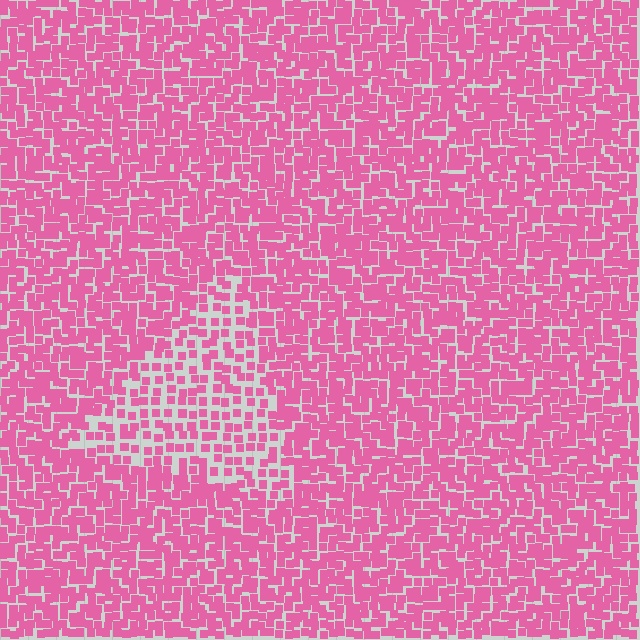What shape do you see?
I see a triangle.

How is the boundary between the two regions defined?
The boundary is defined by a change in element density (approximately 1.8x ratio). All elements are the same color, size, and shape.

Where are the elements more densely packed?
The elements are more densely packed outside the triangle boundary.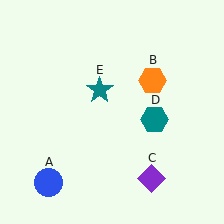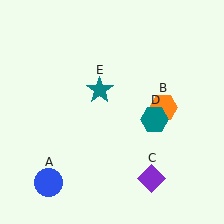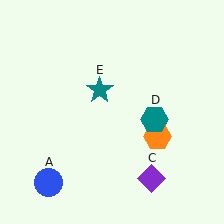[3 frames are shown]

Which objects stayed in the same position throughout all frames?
Blue circle (object A) and purple diamond (object C) and teal hexagon (object D) and teal star (object E) remained stationary.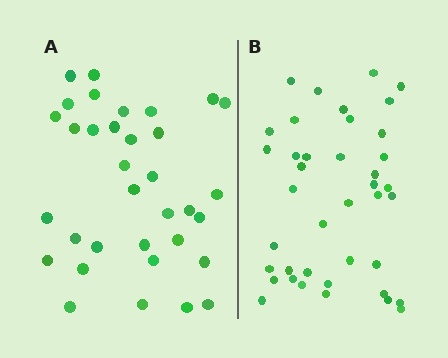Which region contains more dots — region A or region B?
Region B (the right region) has more dots.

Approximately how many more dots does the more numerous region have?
Region B has about 6 more dots than region A.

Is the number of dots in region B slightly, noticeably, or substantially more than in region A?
Region B has only slightly more — the two regions are fairly close. The ratio is roughly 1.2 to 1.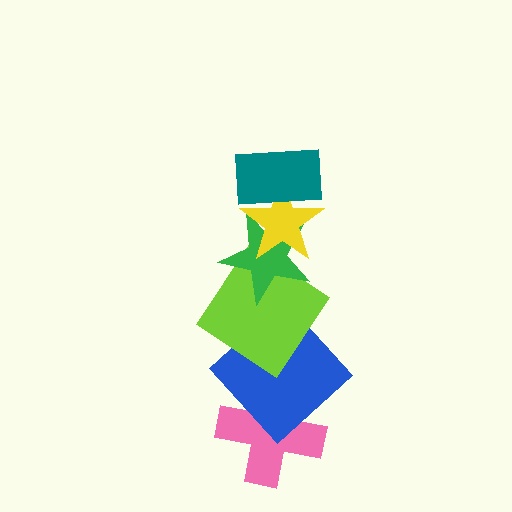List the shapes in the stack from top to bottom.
From top to bottom: the teal rectangle, the yellow star, the green star, the lime diamond, the blue diamond, the pink cross.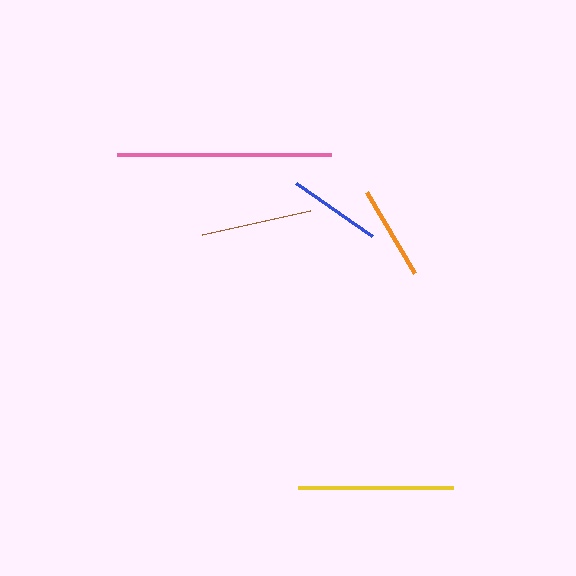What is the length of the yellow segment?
The yellow segment is approximately 154 pixels long.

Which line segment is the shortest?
The blue line is the shortest at approximately 93 pixels.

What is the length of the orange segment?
The orange segment is approximately 94 pixels long.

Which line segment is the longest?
The pink line is the longest at approximately 214 pixels.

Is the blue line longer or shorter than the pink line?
The pink line is longer than the blue line.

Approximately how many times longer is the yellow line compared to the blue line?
The yellow line is approximately 1.7 times the length of the blue line.